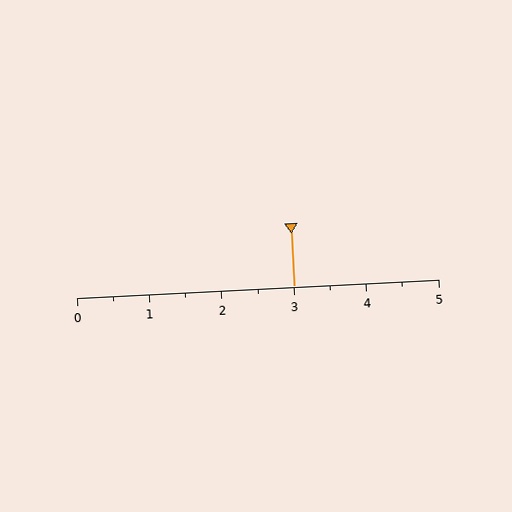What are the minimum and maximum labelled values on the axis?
The axis runs from 0 to 5.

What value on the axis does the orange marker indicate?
The marker indicates approximately 3.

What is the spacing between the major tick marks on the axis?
The major ticks are spaced 1 apart.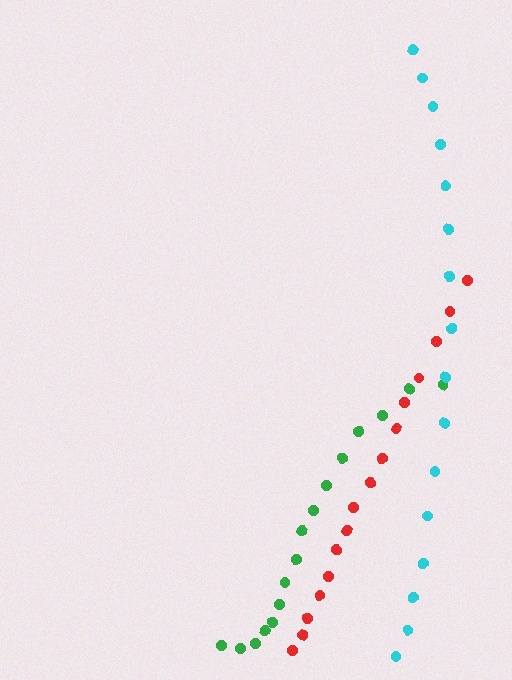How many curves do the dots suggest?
There are 3 distinct paths.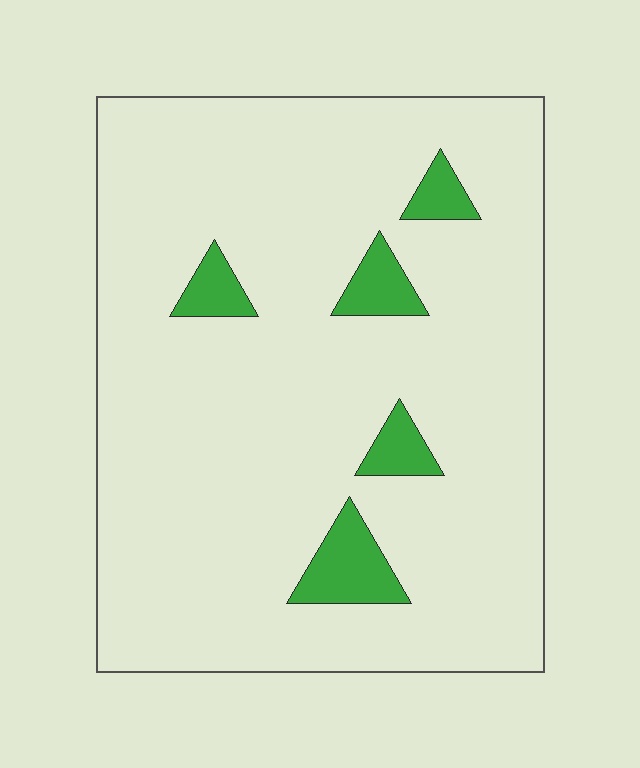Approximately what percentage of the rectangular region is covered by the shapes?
Approximately 10%.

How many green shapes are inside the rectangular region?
5.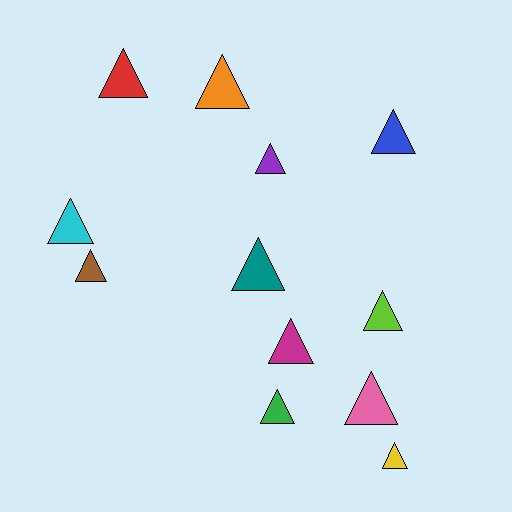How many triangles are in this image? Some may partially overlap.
There are 12 triangles.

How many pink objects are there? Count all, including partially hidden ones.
There is 1 pink object.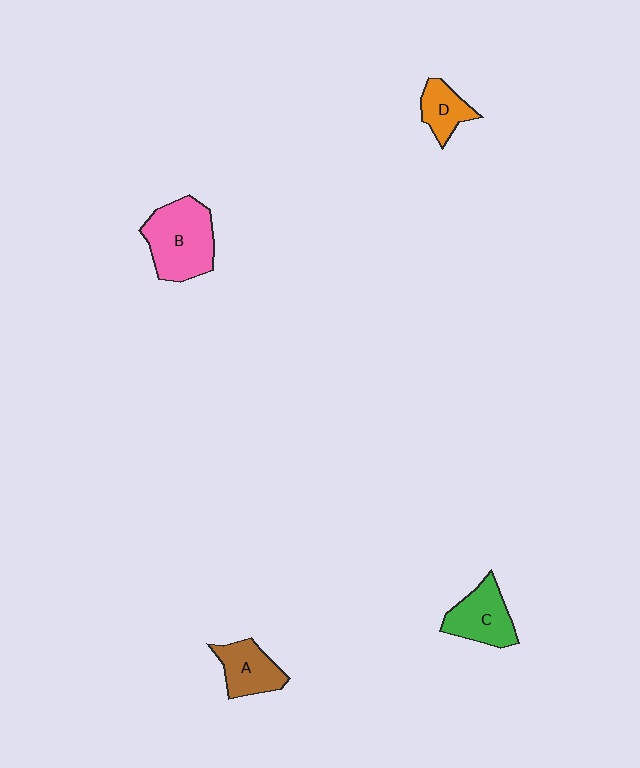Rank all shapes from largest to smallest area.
From largest to smallest: B (pink), C (green), A (brown), D (orange).